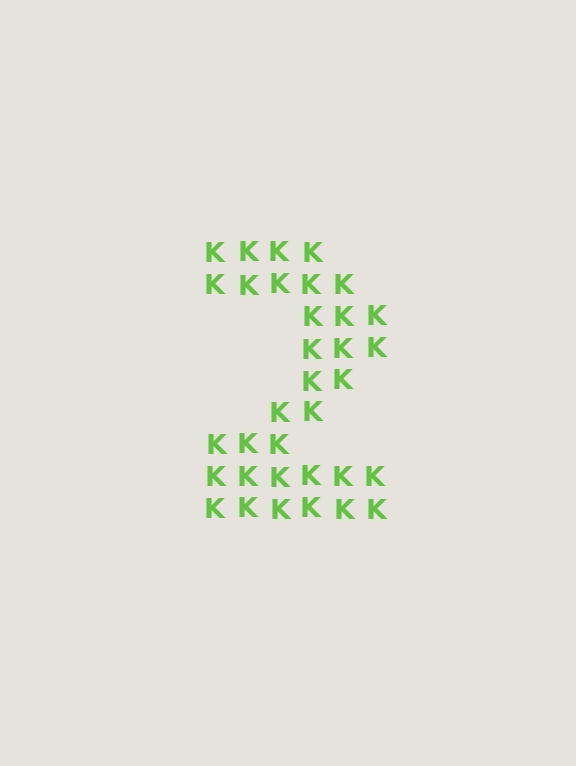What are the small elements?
The small elements are letter K's.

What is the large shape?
The large shape is the digit 2.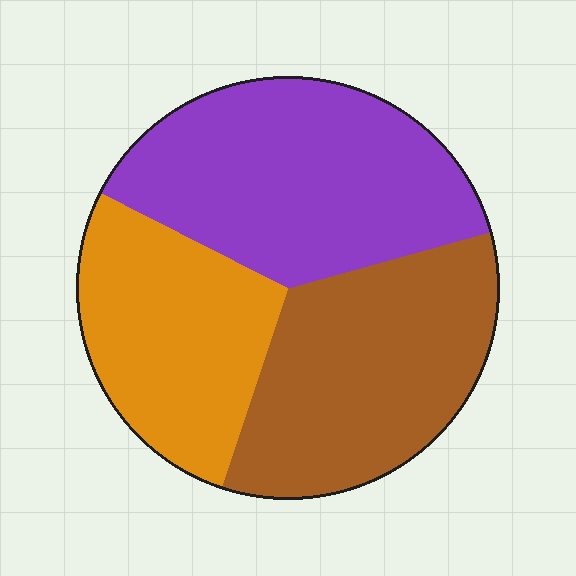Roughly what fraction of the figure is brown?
Brown takes up between a third and a half of the figure.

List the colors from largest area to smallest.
From largest to smallest: purple, brown, orange.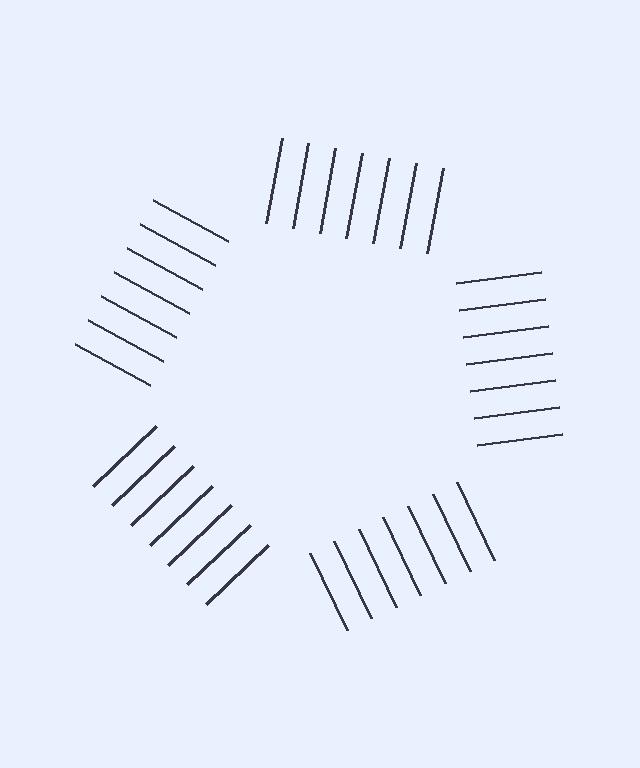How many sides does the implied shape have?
5 sides — the line-ends trace a pentagon.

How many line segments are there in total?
35 — 7 along each of the 5 edges.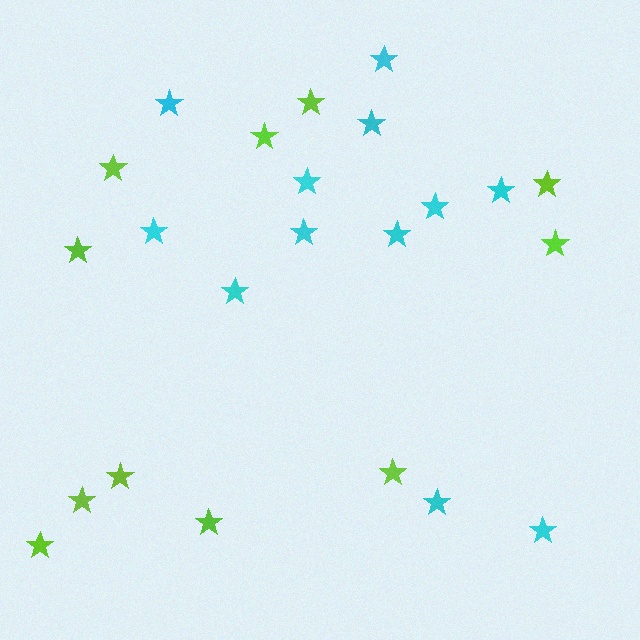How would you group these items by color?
There are 2 groups: one group of cyan stars (12) and one group of lime stars (11).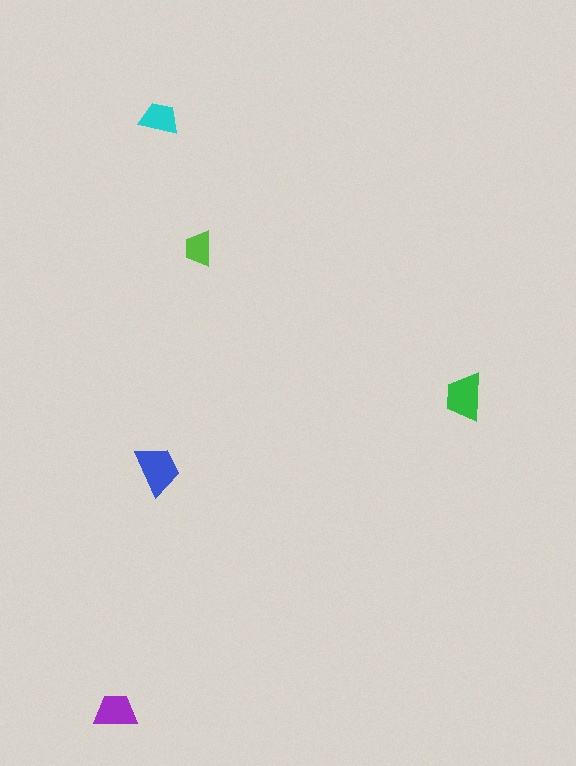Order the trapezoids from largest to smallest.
the blue one, the green one, the purple one, the cyan one, the lime one.